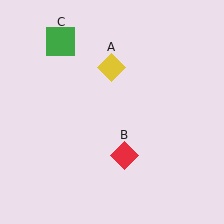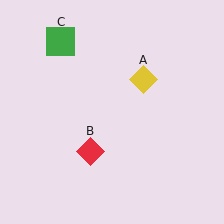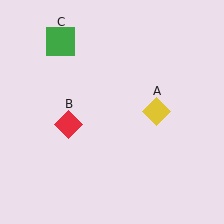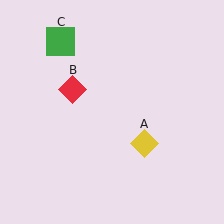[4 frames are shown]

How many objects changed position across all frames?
2 objects changed position: yellow diamond (object A), red diamond (object B).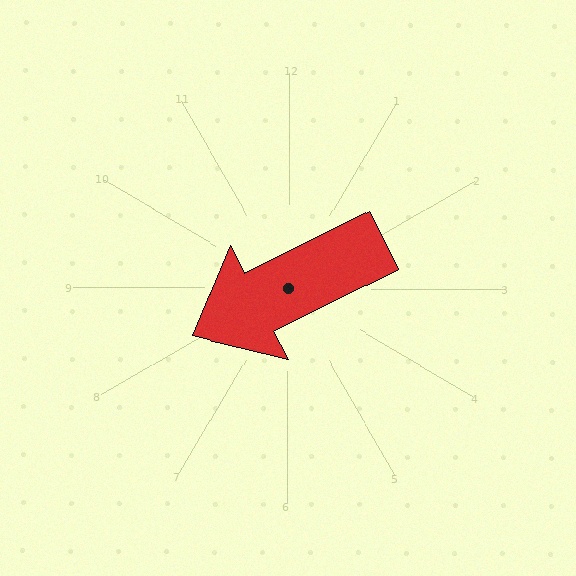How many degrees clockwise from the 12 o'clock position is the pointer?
Approximately 243 degrees.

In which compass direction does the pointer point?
Southwest.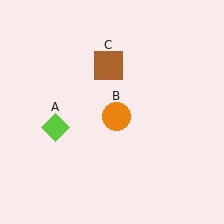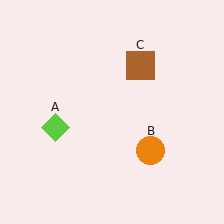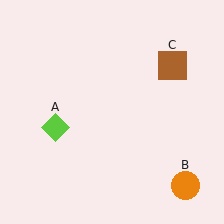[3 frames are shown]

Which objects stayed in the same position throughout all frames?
Lime diamond (object A) remained stationary.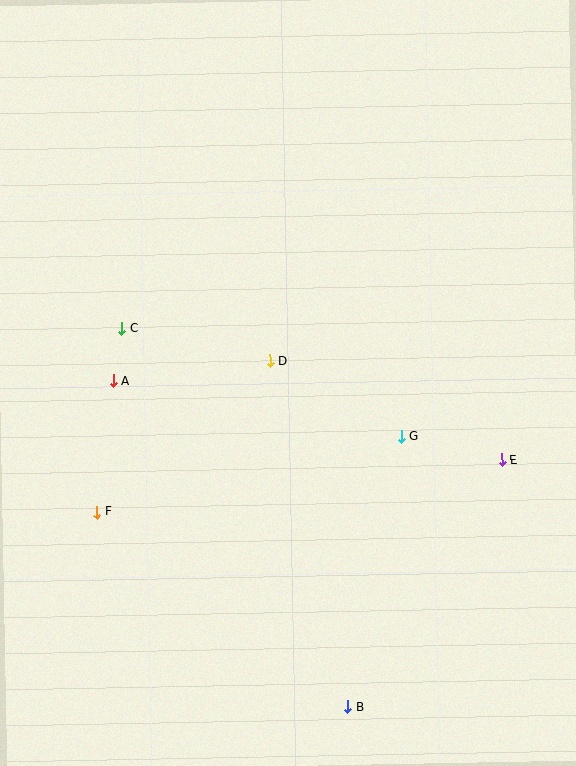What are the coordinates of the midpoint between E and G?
The midpoint between E and G is at (451, 448).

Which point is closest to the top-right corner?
Point E is closest to the top-right corner.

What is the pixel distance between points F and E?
The distance between F and E is 408 pixels.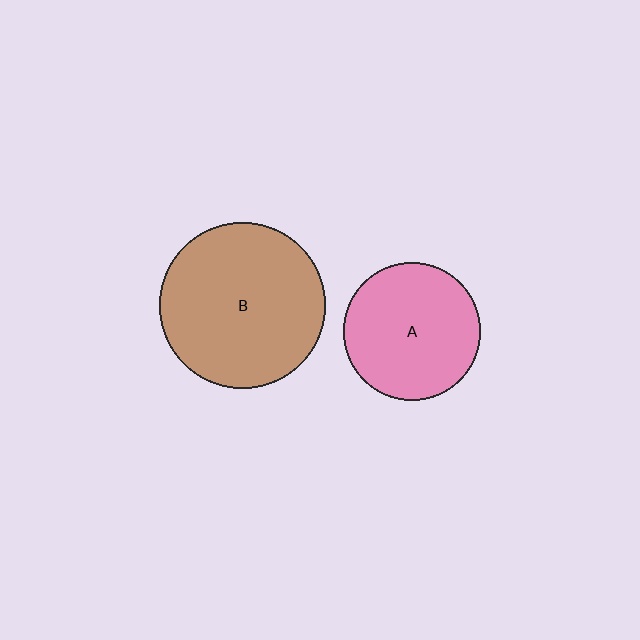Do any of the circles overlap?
No, none of the circles overlap.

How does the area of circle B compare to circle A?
Approximately 1.5 times.